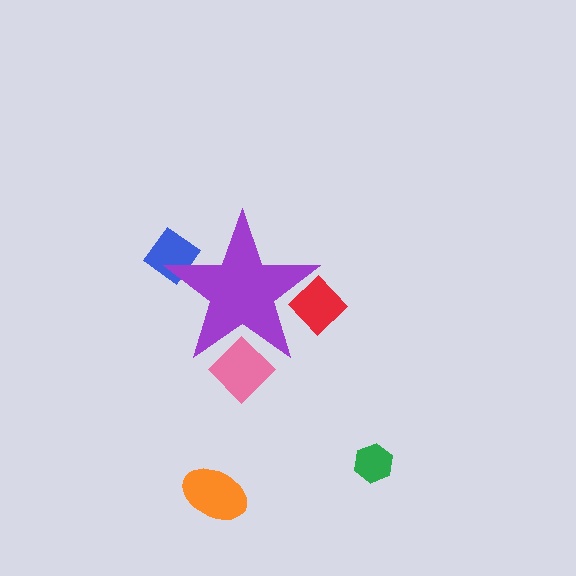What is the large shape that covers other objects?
A purple star.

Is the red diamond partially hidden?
Yes, the red diamond is partially hidden behind the purple star.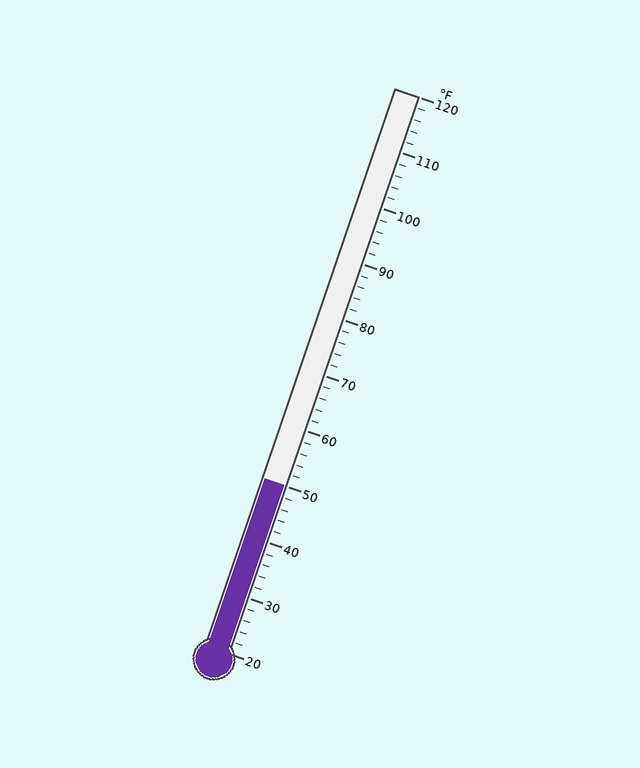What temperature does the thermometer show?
The thermometer shows approximately 50°F.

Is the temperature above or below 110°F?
The temperature is below 110°F.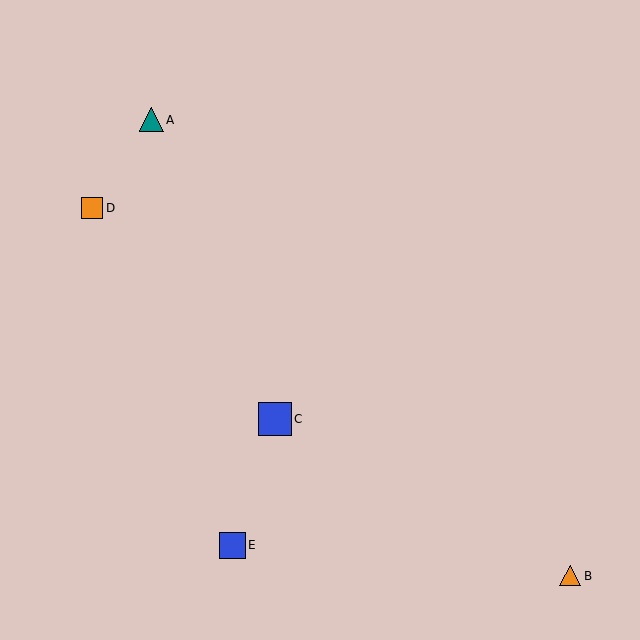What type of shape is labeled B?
Shape B is an orange triangle.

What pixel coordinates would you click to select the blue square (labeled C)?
Click at (275, 419) to select the blue square C.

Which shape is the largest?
The blue square (labeled C) is the largest.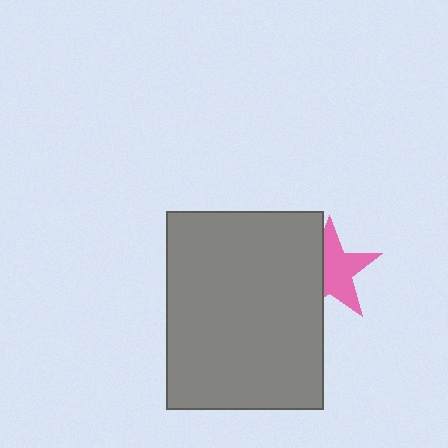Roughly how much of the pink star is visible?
About half of it is visible (roughly 62%).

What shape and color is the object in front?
The object in front is a gray rectangle.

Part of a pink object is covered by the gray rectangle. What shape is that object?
It is a star.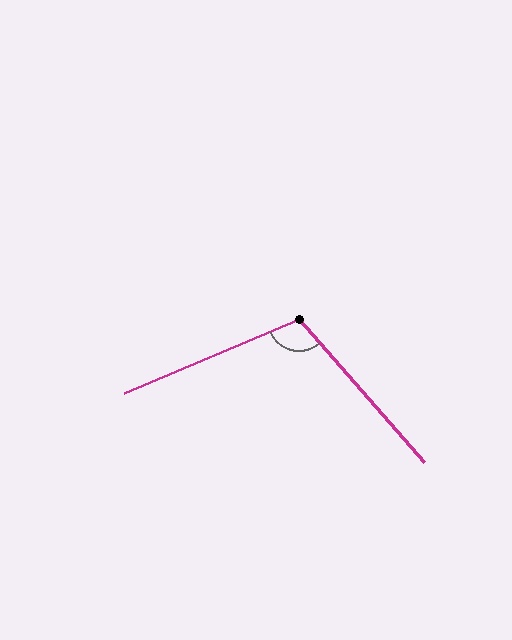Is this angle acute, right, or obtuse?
It is obtuse.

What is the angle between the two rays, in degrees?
Approximately 108 degrees.